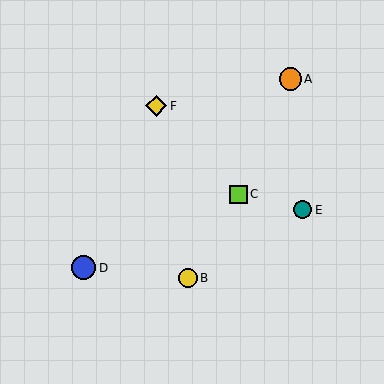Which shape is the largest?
The blue circle (labeled D) is the largest.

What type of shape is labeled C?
Shape C is a lime square.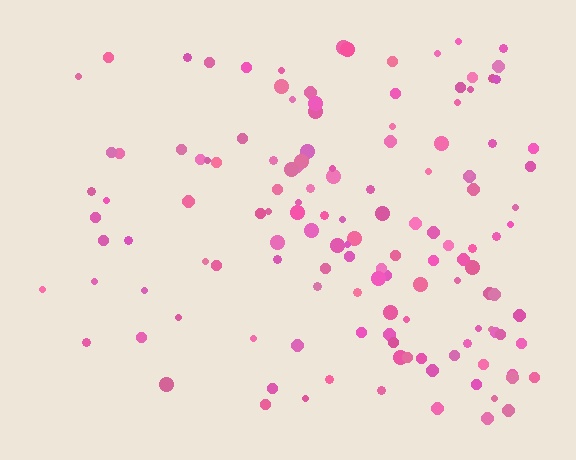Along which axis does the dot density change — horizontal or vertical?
Horizontal.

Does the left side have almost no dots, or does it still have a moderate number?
Still a moderate number, just noticeably fewer than the right.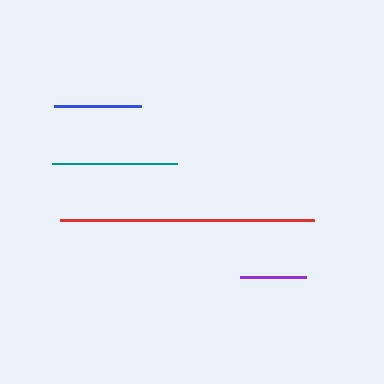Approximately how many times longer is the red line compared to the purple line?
The red line is approximately 3.8 times the length of the purple line.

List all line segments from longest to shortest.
From longest to shortest: red, teal, blue, purple.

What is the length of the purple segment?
The purple segment is approximately 66 pixels long.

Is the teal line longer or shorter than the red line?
The red line is longer than the teal line.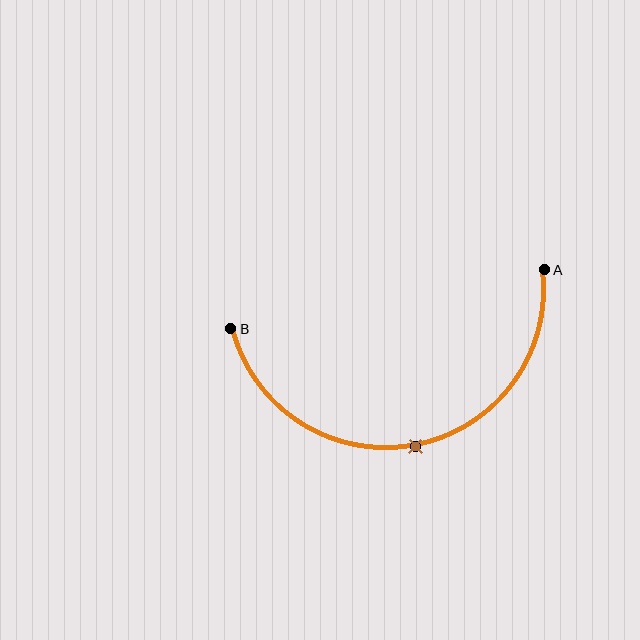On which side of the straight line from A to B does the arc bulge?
The arc bulges below the straight line connecting A and B.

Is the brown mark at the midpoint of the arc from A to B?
Yes. The brown mark lies on the arc at equal arc-length from both A and B — it is the arc midpoint.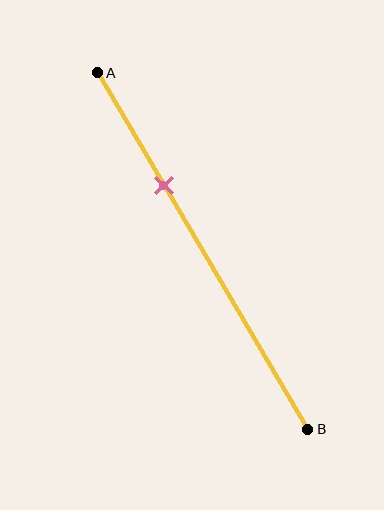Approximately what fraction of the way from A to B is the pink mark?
The pink mark is approximately 30% of the way from A to B.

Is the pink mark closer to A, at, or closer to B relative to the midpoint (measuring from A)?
The pink mark is closer to point A than the midpoint of segment AB.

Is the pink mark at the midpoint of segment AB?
No, the mark is at about 30% from A, not at the 50% midpoint.